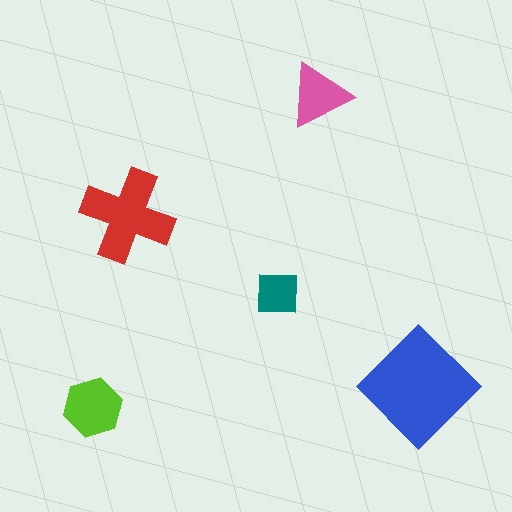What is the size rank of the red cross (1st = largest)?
2nd.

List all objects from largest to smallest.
The blue diamond, the red cross, the lime hexagon, the pink triangle, the teal square.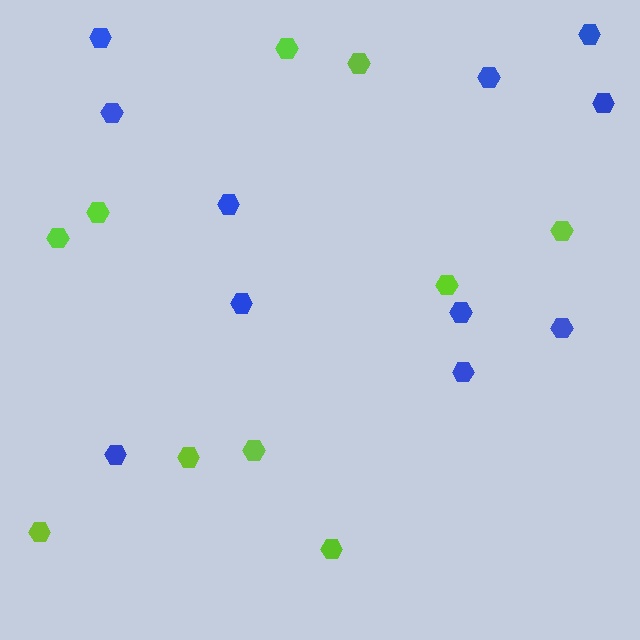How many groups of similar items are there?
There are 2 groups: one group of lime hexagons (10) and one group of blue hexagons (11).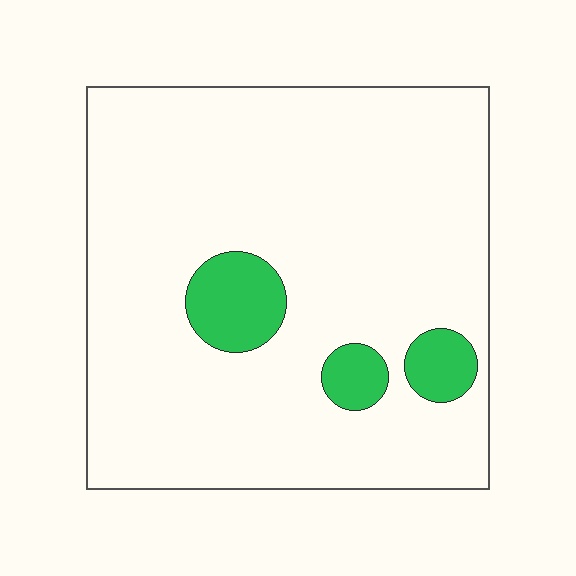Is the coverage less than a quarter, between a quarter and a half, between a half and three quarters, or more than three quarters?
Less than a quarter.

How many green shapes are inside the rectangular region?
3.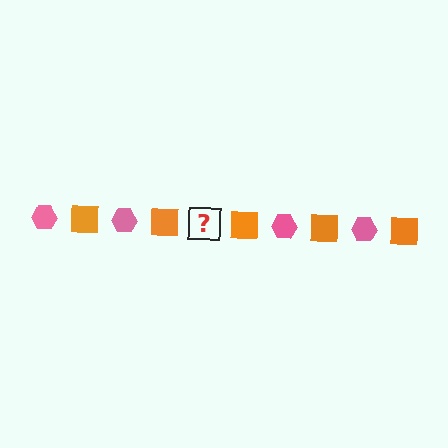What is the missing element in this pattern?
The missing element is a pink hexagon.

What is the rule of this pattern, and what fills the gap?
The rule is that the pattern alternates between pink hexagon and orange square. The gap should be filled with a pink hexagon.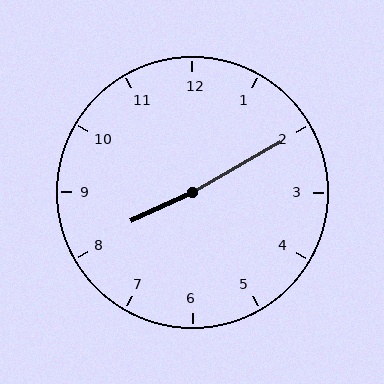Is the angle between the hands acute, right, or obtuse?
It is obtuse.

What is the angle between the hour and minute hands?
Approximately 175 degrees.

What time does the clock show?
8:10.